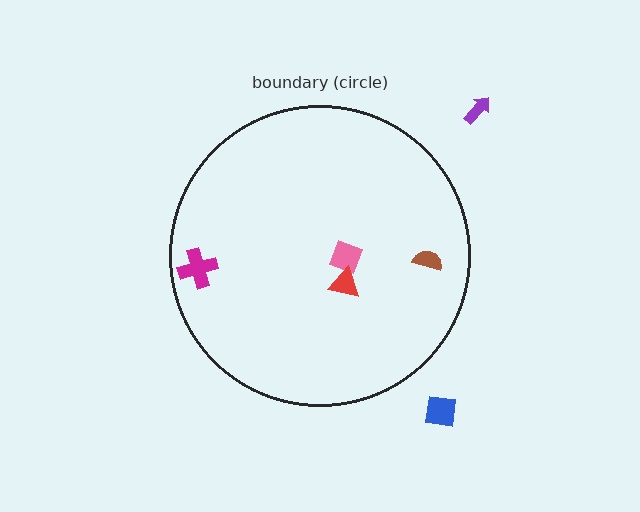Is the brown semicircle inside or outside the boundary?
Inside.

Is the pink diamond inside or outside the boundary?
Inside.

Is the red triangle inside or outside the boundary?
Inside.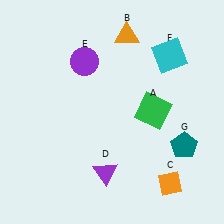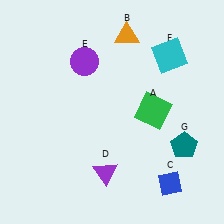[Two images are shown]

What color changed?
The diamond (C) changed from orange in Image 1 to blue in Image 2.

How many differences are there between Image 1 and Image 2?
There is 1 difference between the two images.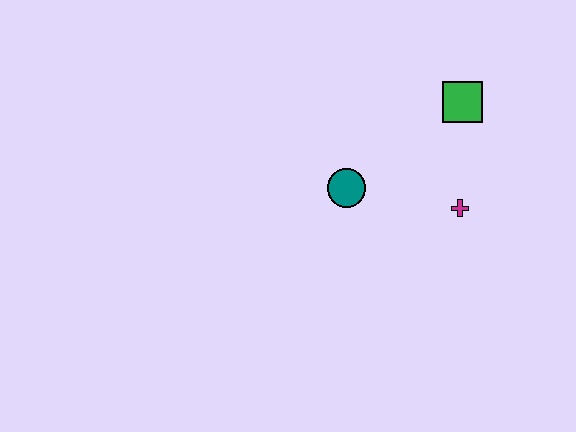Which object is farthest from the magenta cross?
The teal circle is farthest from the magenta cross.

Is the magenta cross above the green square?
No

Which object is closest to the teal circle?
The magenta cross is closest to the teal circle.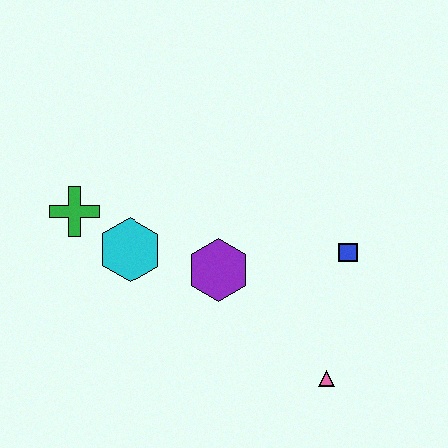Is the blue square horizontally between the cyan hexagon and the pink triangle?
No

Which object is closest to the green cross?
The cyan hexagon is closest to the green cross.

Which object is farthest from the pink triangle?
The green cross is farthest from the pink triangle.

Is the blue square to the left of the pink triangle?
No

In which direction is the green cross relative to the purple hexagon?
The green cross is to the left of the purple hexagon.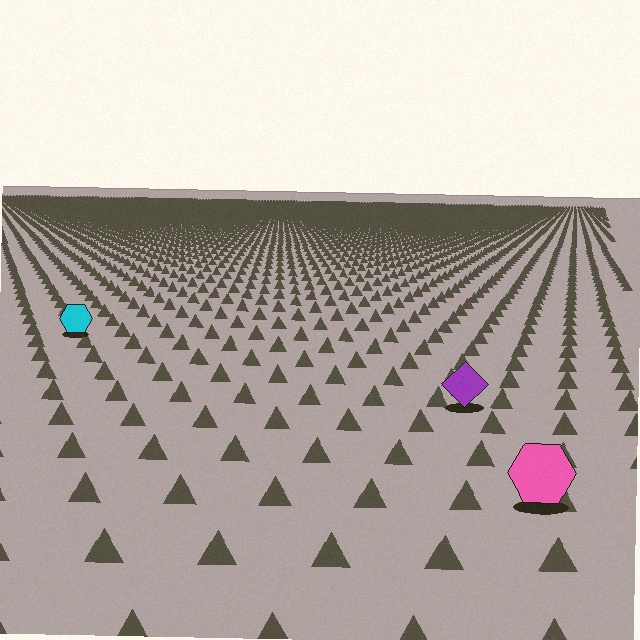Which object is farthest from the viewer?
The cyan hexagon is farthest from the viewer. It appears smaller and the ground texture around it is denser.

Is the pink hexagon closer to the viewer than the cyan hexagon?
Yes. The pink hexagon is closer — you can tell from the texture gradient: the ground texture is coarser near it.